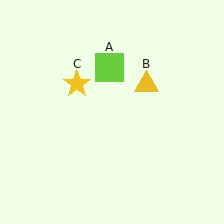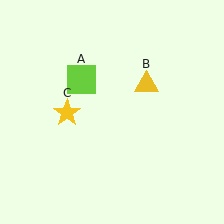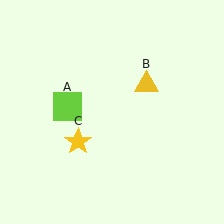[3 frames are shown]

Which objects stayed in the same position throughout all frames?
Yellow triangle (object B) remained stationary.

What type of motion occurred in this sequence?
The lime square (object A), yellow star (object C) rotated counterclockwise around the center of the scene.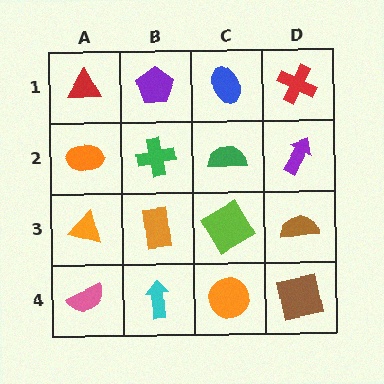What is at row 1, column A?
A red triangle.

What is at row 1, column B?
A purple pentagon.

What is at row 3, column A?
An orange triangle.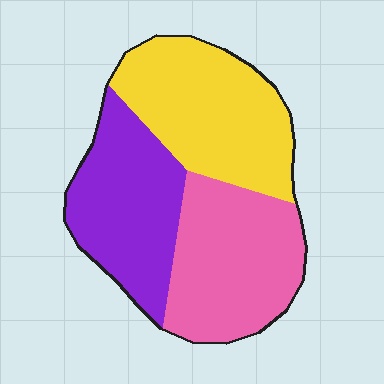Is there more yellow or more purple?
Yellow.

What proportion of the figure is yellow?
Yellow covers around 35% of the figure.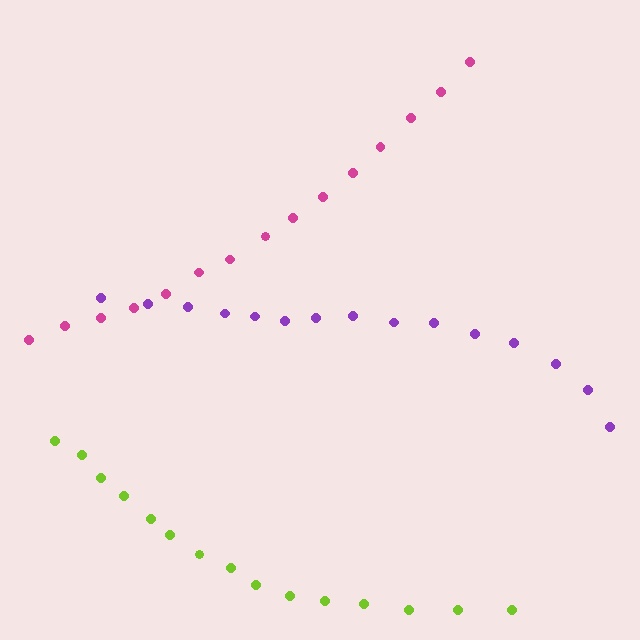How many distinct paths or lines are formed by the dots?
There are 3 distinct paths.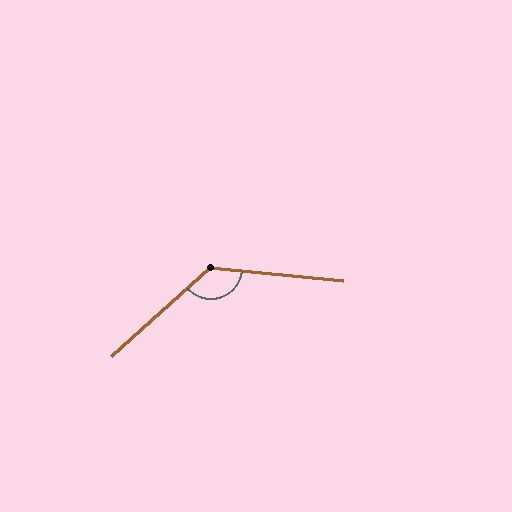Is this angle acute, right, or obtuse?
It is obtuse.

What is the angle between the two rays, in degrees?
Approximately 133 degrees.